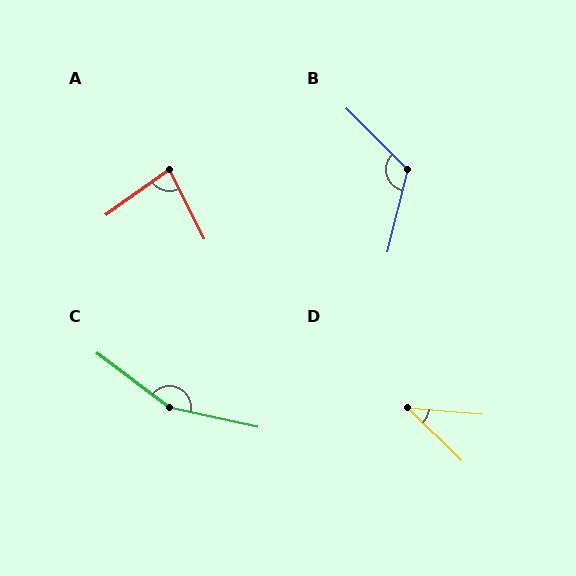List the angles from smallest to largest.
D (39°), A (81°), B (121°), C (156°).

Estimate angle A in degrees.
Approximately 81 degrees.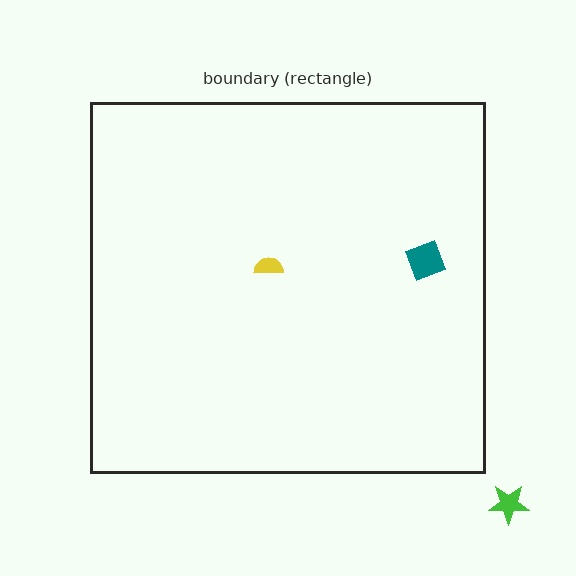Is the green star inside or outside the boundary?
Outside.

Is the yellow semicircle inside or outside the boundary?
Inside.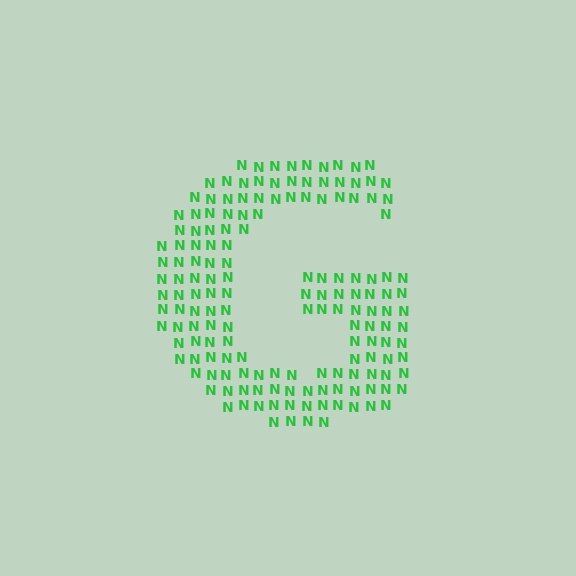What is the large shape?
The large shape is the letter G.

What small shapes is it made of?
It is made of small letter N's.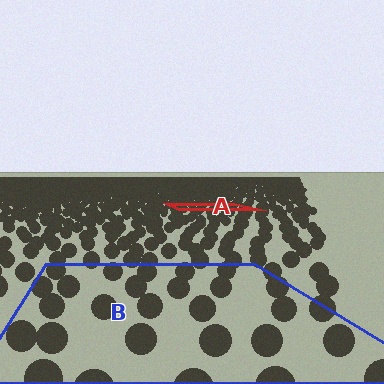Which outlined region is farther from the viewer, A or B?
Region A is farther from the viewer — the texture elements inside it appear smaller and more densely packed.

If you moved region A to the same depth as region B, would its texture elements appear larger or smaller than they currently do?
They would appear larger. At a closer depth, the same texture elements are projected at a bigger on-screen size.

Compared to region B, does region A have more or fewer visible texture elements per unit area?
Region A has more texture elements per unit area — they are packed more densely because it is farther away.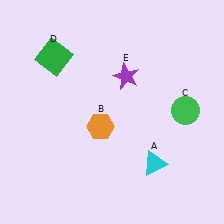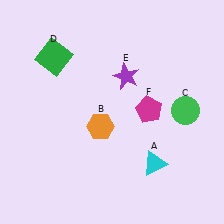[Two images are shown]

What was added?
A magenta pentagon (F) was added in Image 2.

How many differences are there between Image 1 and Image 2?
There is 1 difference between the two images.